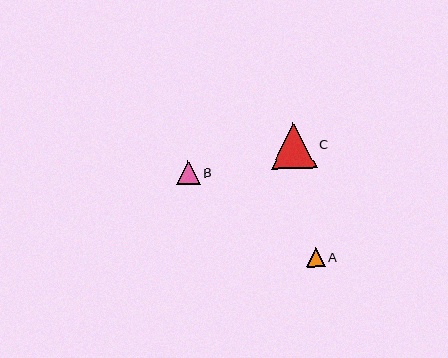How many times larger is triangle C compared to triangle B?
Triangle C is approximately 2.0 times the size of triangle B.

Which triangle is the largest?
Triangle C is the largest with a size of approximately 46 pixels.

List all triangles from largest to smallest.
From largest to smallest: C, B, A.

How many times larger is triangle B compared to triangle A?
Triangle B is approximately 1.2 times the size of triangle A.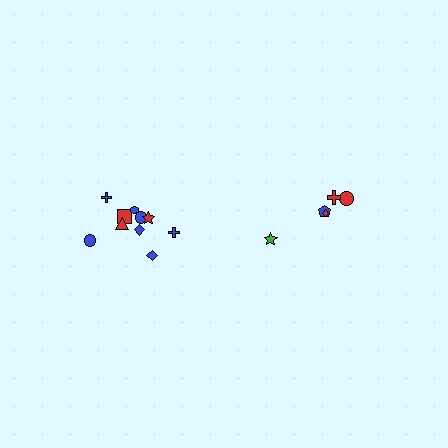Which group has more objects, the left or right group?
The left group.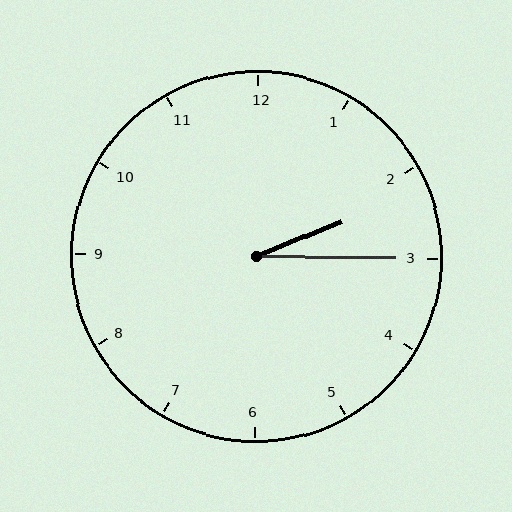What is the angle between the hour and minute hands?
Approximately 22 degrees.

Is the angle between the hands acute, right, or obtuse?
It is acute.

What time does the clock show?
2:15.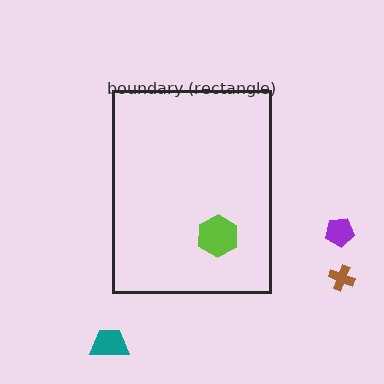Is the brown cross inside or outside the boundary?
Outside.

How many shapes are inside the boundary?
1 inside, 3 outside.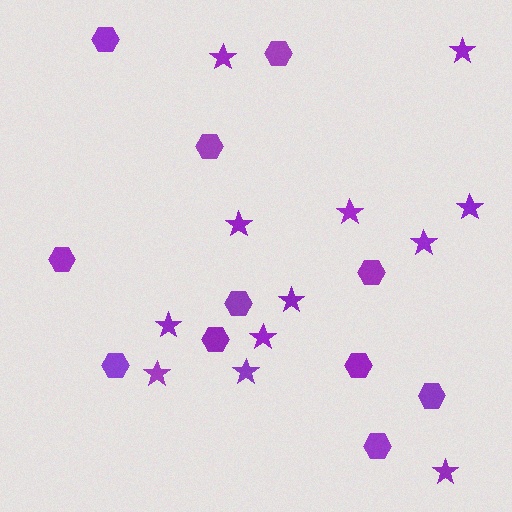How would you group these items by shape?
There are 2 groups: one group of stars (12) and one group of hexagons (11).